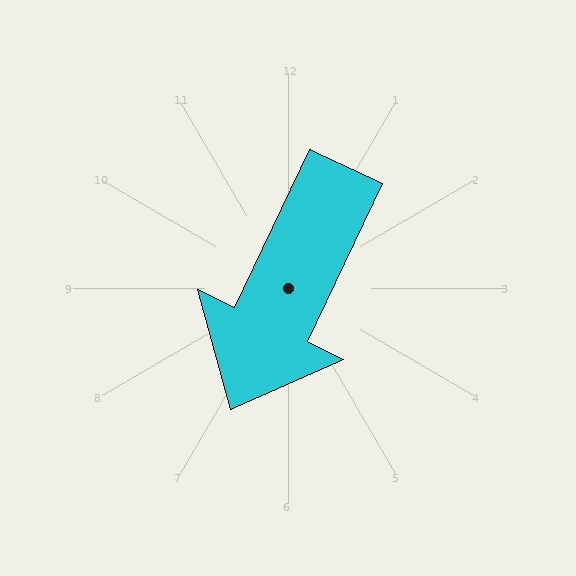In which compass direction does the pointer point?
Southwest.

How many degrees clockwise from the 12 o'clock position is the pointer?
Approximately 205 degrees.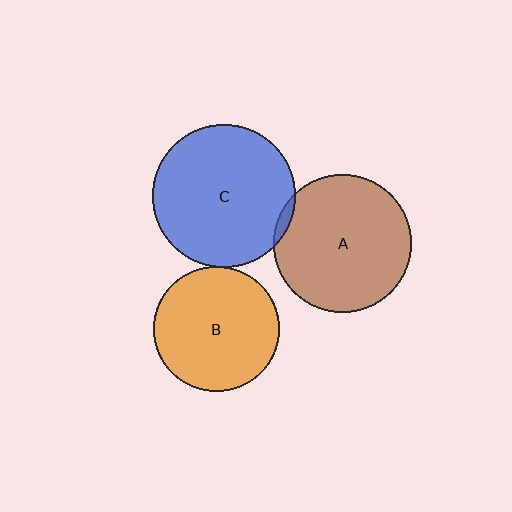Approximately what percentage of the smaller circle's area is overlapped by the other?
Approximately 5%.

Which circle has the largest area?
Circle C (blue).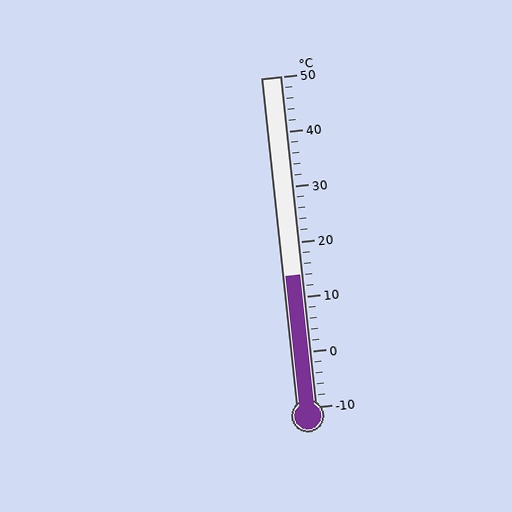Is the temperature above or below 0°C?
The temperature is above 0°C.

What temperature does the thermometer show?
The thermometer shows approximately 14°C.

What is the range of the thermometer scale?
The thermometer scale ranges from -10°C to 50°C.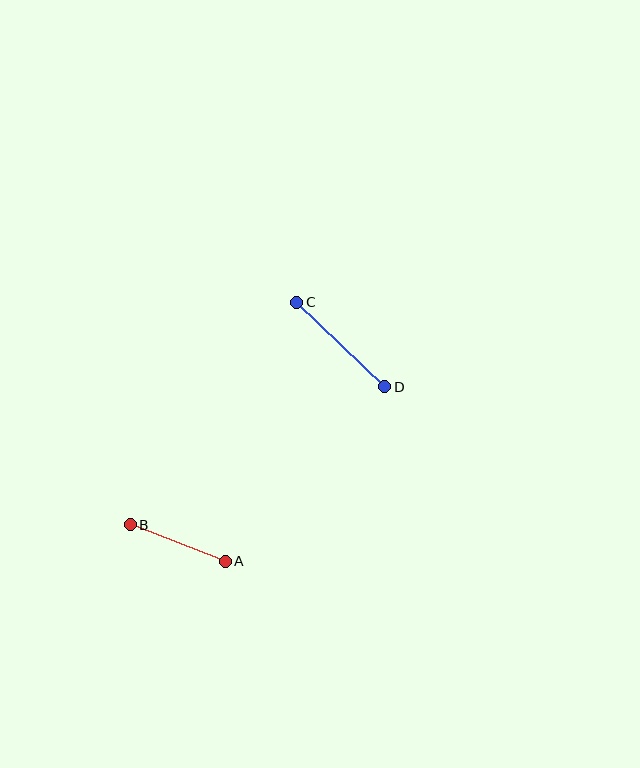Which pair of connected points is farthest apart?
Points C and D are farthest apart.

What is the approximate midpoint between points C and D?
The midpoint is at approximately (341, 344) pixels.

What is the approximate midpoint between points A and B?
The midpoint is at approximately (178, 543) pixels.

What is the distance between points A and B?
The distance is approximately 102 pixels.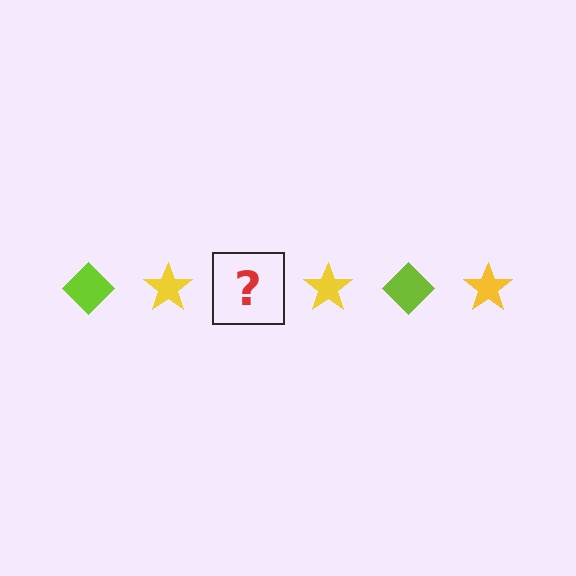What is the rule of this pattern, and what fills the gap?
The rule is that the pattern alternates between lime diamond and yellow star. The gap should be filled with a lime diamond.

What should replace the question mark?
The question mark should be replaced with a lime diamond.